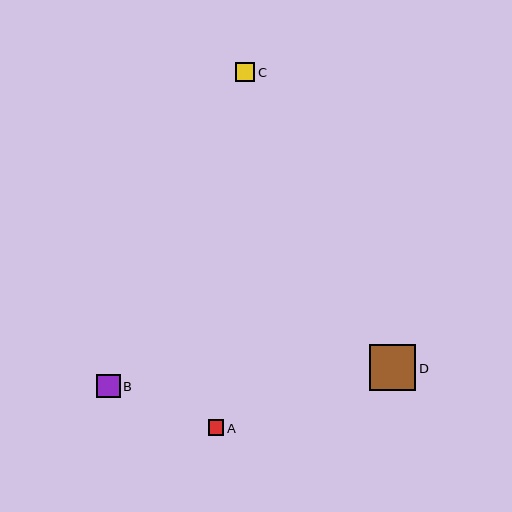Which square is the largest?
Square D is the largest with a size of approximately 46 pixels.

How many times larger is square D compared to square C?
Square D is approximately 2.5 times the size of square C.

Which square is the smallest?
Square A is the smallest with a size of approximately 15 pixels.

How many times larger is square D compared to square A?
Square D is approximately 3.1 times the size of square A.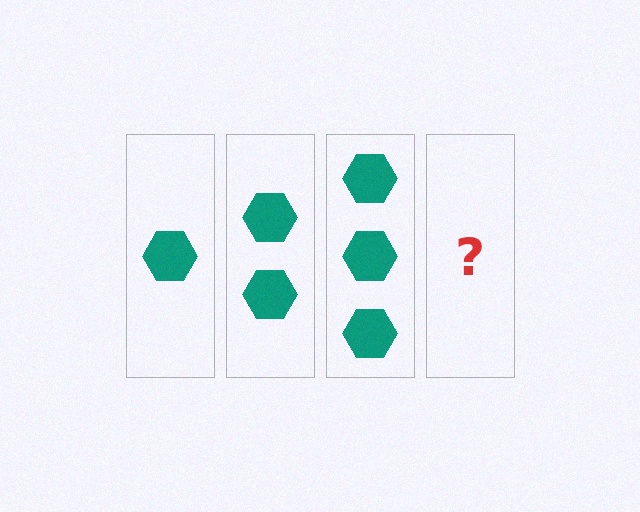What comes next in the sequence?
The next element should be 4 hexagons.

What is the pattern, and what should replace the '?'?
The pattern is that each step adds one more hexagon. The '?' should be 4 hexagons.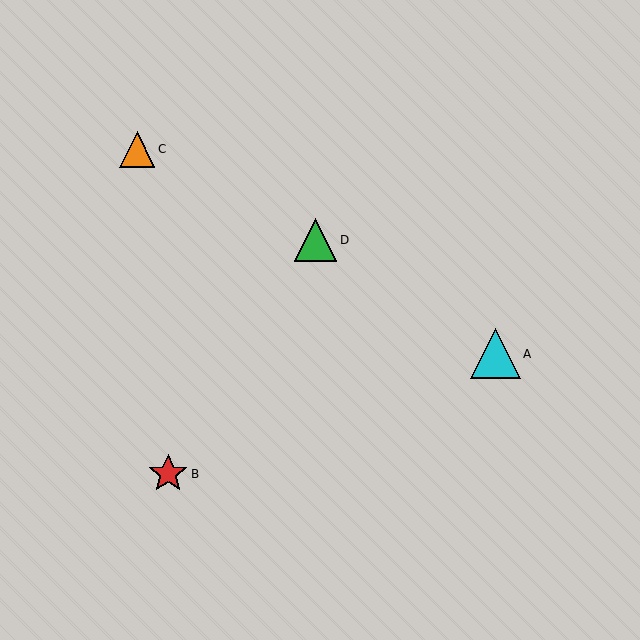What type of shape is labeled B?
Shape B is a red star.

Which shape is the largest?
The cyan triangle (labeled A) is the largest.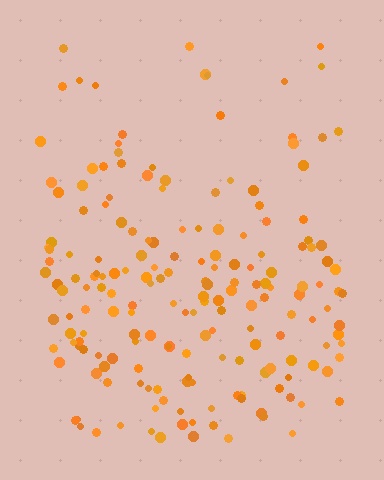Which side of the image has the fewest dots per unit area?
The top.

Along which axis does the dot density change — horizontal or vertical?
Vertical.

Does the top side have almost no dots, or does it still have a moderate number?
Still a moderate number, just noticeably fewer than the bottom.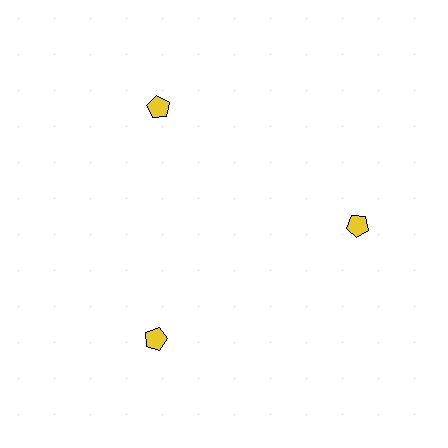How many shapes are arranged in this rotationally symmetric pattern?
There are 3 shapes, arranged in 3 groups of 1.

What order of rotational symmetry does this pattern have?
This pattern has 3-fold rotational symmetry.